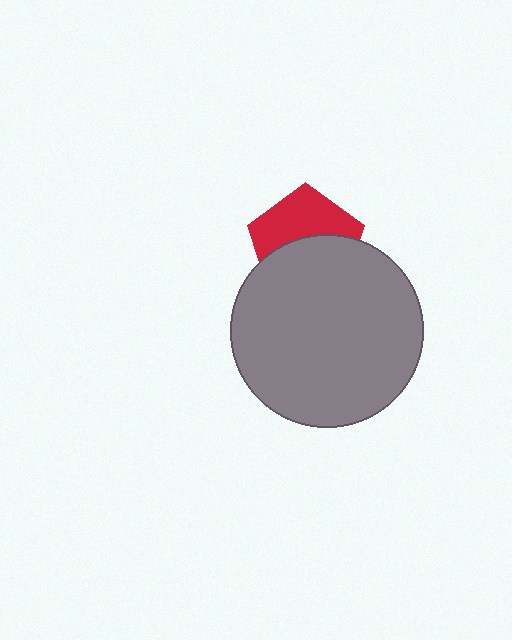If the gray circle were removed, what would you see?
You would see the complete red pentagon.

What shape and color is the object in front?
The object in front is a gray circle.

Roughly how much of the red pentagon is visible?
About half of it is visible (roughly 48%).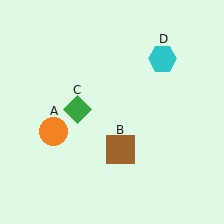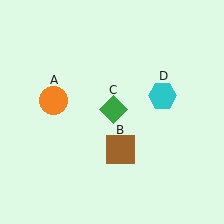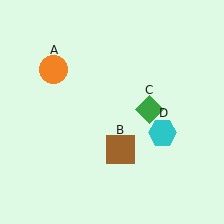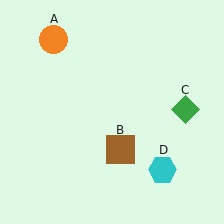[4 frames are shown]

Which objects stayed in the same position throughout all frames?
Brown square (object B) remained stationary.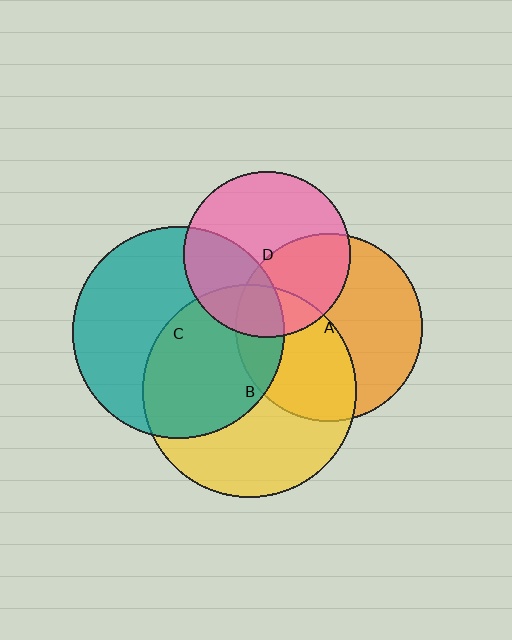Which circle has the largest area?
Circle B (yellow).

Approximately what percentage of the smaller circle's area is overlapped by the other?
Approximately 20%.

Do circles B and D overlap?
Yes.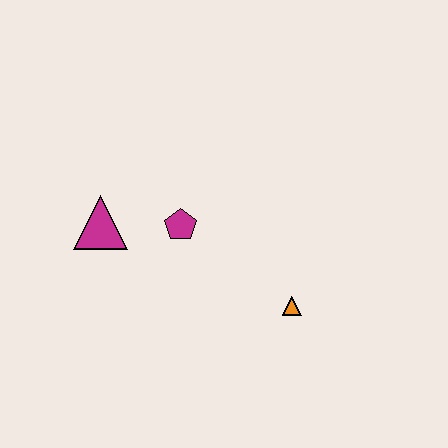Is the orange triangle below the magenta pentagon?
Yes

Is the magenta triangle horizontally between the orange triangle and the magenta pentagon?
No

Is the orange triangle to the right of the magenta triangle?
Yes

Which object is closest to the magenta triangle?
The magenta pentagon is closest to the magenta triangle.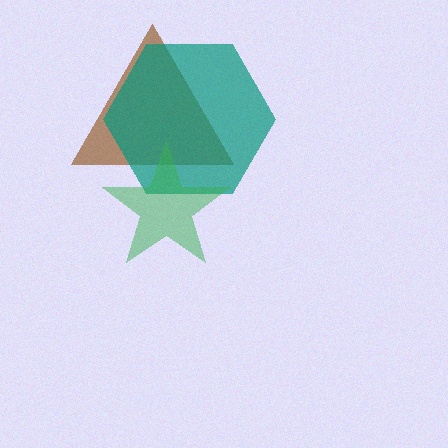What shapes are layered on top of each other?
The layered shapes are: a brown triangle, a teal hexagon, a green star.